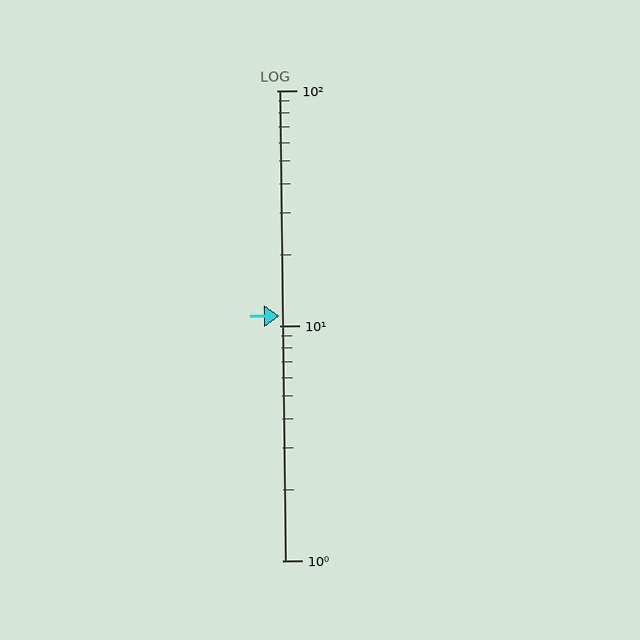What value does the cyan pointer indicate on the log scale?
The pointer indicates approximately 11.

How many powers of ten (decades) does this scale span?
The scale spans 2 decades, from 1 to 100.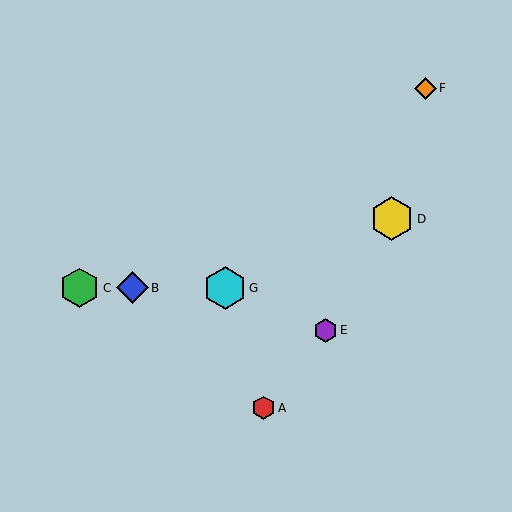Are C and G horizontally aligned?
Yes, both are at y≈288.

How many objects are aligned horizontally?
3 objects (B, C, G) are aligned horizontally.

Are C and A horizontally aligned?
No, C is at y≈288 and A is at y≈408.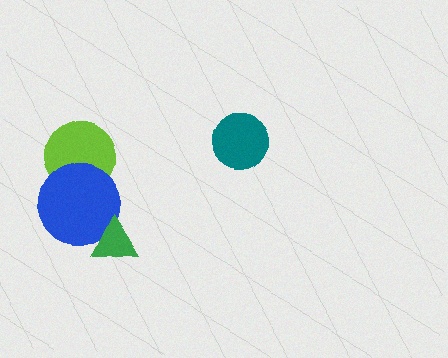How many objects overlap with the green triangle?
1 object overlaps with the green triangle.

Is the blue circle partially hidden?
Yes, it is partially covered by another shape.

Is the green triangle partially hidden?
No, no other shape covers it.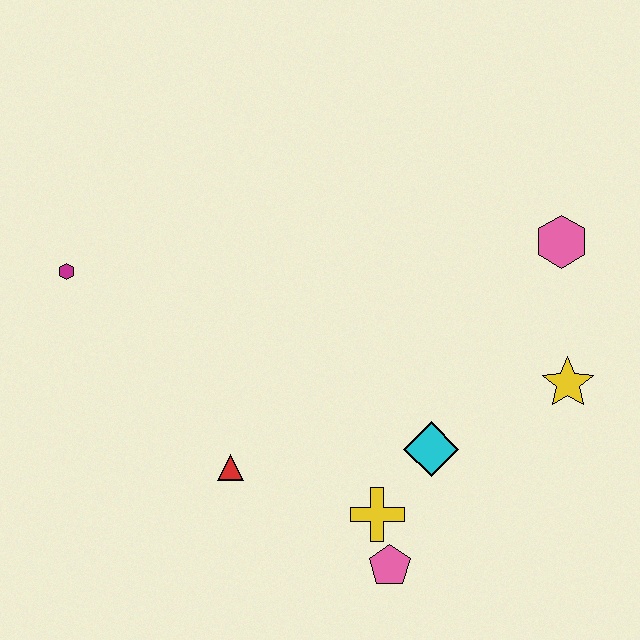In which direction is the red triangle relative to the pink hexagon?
The red triangle is to the left of the pink hexagon.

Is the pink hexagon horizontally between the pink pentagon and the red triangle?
No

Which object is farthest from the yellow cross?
The magenta hexagon is farthest from the yellow cross.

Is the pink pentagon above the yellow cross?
No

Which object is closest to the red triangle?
The yellow cross is closest to the red triangle.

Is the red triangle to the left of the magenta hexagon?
No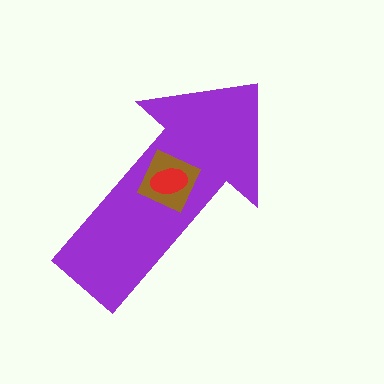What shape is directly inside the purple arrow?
The brown square.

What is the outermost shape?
The purple arrow.